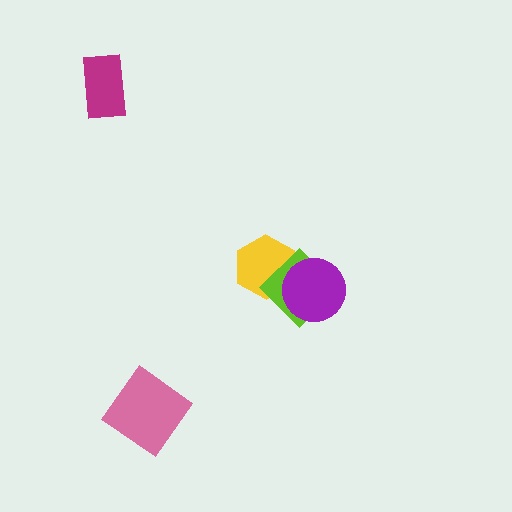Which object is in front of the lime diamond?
The purple circle is in front of the lime diamond.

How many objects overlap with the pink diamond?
0 objects overlap with the pink diamond.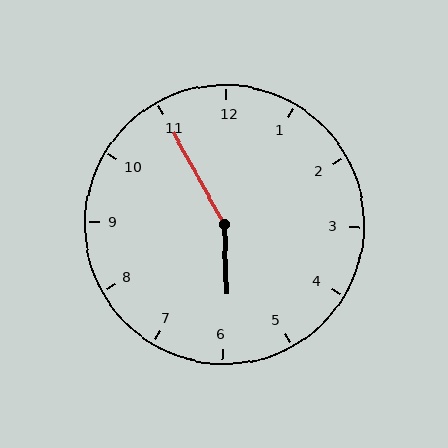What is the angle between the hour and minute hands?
Approximately 152 degrees.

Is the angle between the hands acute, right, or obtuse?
It is obtuse.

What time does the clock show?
5:55.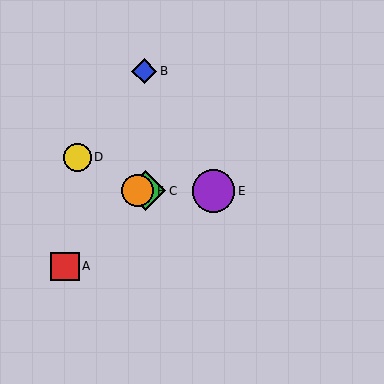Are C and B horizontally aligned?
No, C is at y≈191 and B is at y≈71.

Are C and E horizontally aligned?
Yes, both are at y≈191.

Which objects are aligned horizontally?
Objects C, E, F are aligned horizontally.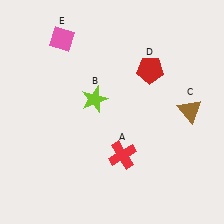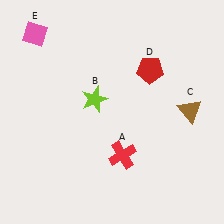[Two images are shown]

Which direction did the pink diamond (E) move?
The pink diamond (E) moved left.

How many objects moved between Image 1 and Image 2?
1 object moved between the two images.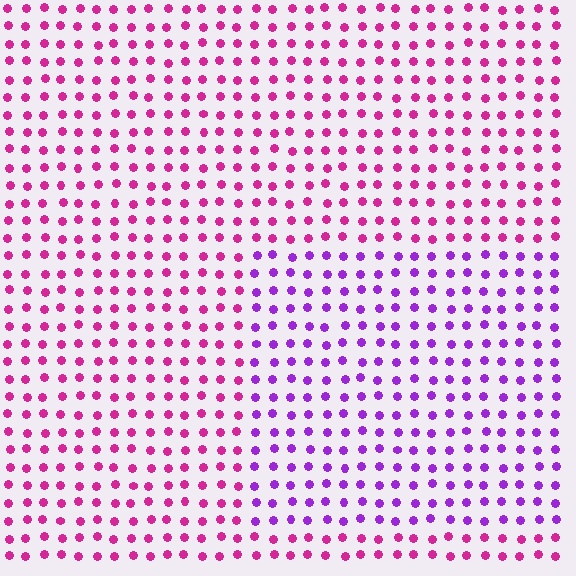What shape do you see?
I see a rectangle.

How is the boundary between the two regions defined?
The boundary is defined purely by a slight shift in hue (about 41 degrees). Spacing, size, and orientation are identical on both sides.